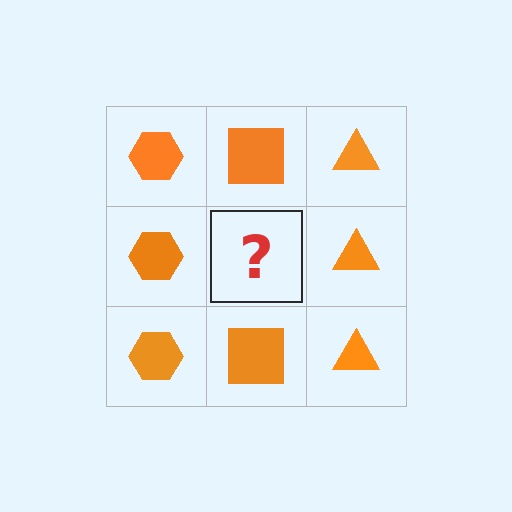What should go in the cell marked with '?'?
The missing cell should contain an orange square.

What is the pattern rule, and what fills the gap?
The rule is that each column has a consistent shape. The gap should be filled with an orange square.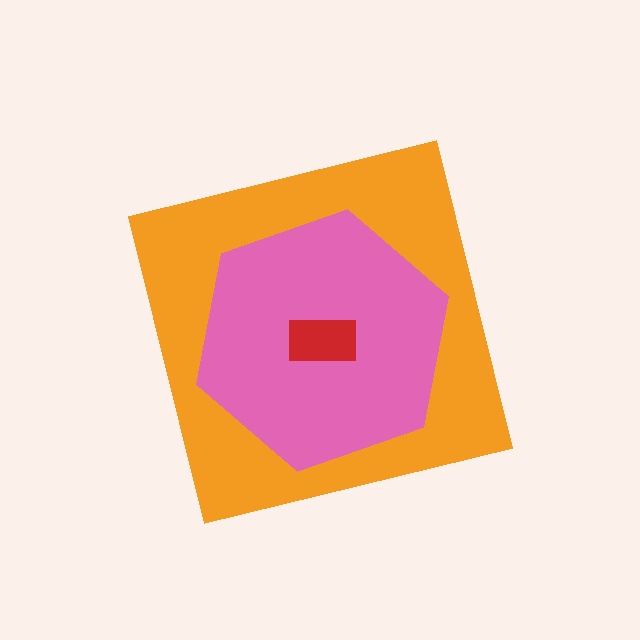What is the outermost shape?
The orange square.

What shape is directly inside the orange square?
The pink hexagon.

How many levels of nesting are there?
3.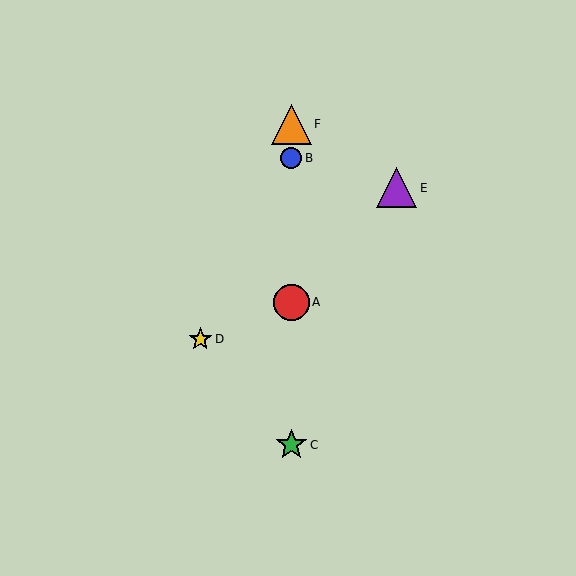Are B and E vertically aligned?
No, B is at x≈291 and E is at x≈397.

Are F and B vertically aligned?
Yes, both are at x≈291.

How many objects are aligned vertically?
4 objects (A, B, C, F) are aligned vertically.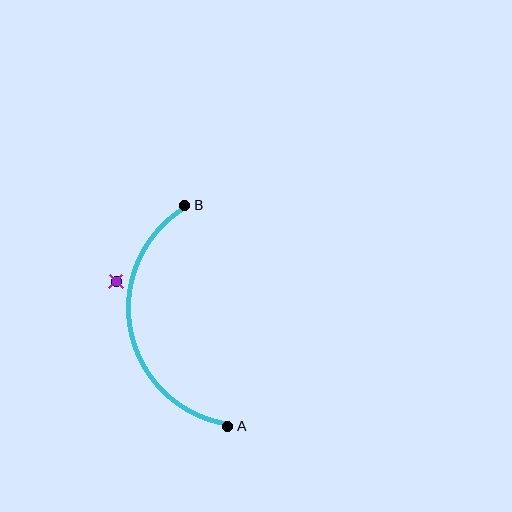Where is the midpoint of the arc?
The arc midpoint is the point on the curve farthest from the straight line joining A and B. It sits to the left of that line.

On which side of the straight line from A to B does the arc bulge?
The arc bulges to the left of the straight line connecting A and B.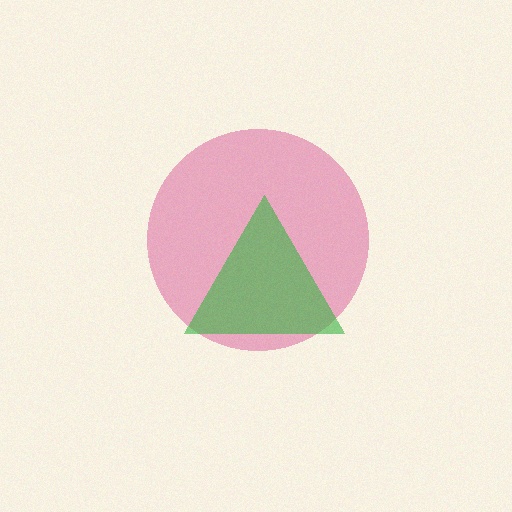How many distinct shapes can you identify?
There are 2 distinct shapes: a pink circle, a green triangle.